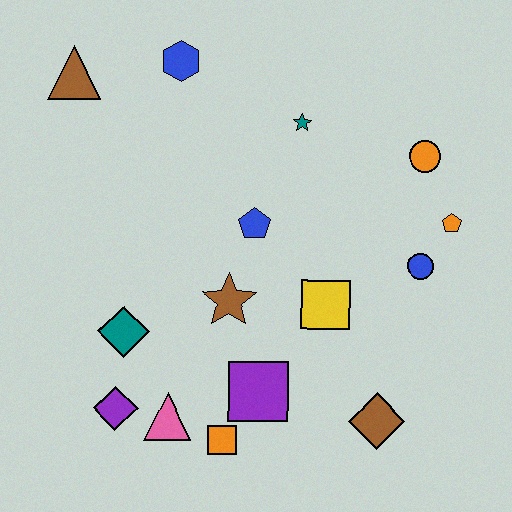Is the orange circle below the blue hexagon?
Yes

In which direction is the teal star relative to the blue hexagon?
The teal star is to the right of the blue hexagon.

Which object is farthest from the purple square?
The brown triangle is farthest from the purple square.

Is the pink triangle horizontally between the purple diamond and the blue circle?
Yes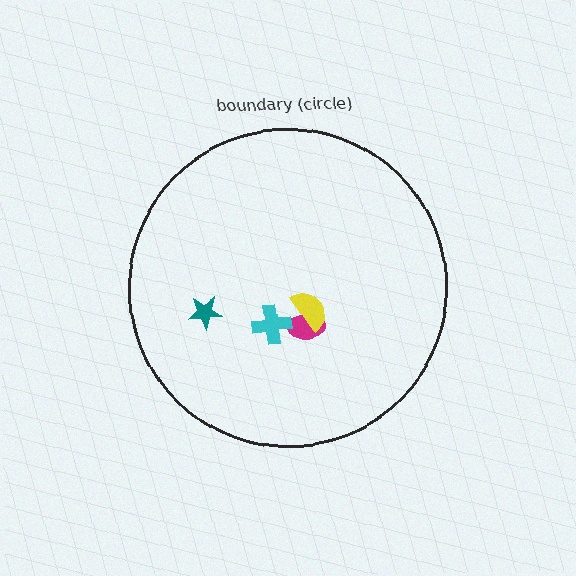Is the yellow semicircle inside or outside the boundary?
Inside.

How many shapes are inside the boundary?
4 inside, 0 outside.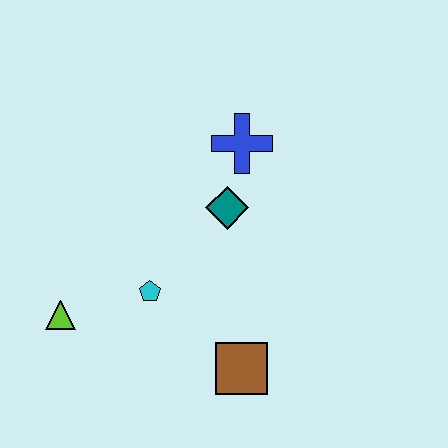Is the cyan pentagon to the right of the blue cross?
No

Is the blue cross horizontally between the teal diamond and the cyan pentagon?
No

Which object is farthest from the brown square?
The blue cross is farthest from the brown square.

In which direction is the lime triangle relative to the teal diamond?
The lime triangle is to the left of the teal diamond.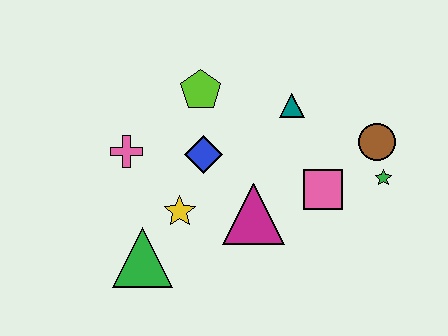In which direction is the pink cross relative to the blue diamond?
The pink cross is to the left of the blue diamond.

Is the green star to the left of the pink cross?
No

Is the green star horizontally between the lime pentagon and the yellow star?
No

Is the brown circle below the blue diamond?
No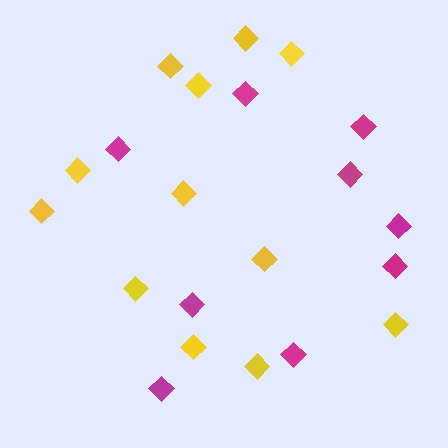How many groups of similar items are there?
There are 2 groups: one group of yellow diamonds (12) and one group of magenta diamonds (9).